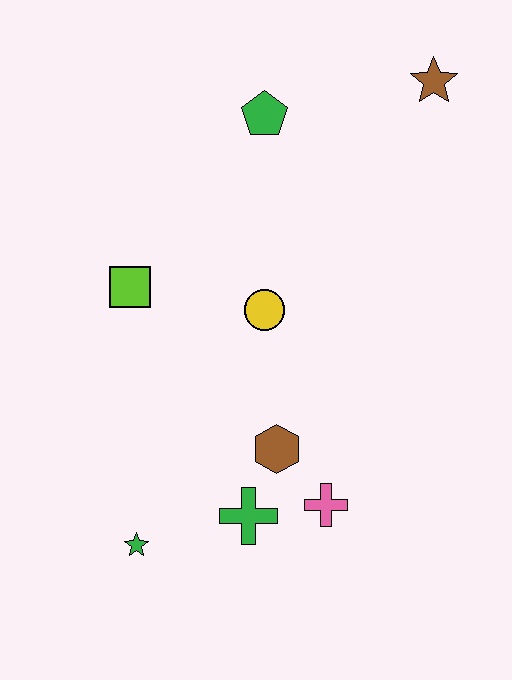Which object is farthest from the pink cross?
The brown star is farthest from the pink cross.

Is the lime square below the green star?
No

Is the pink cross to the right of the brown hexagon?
Yes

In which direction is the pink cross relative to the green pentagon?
The pink cross is below the green pentagon.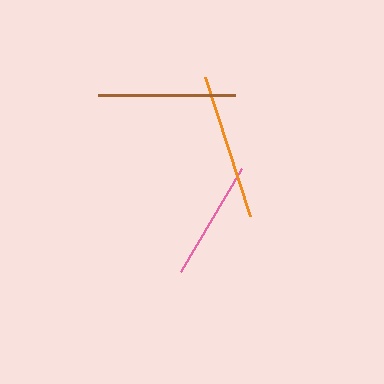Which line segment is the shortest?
The pink line is the shortest at approximately 121 pixels.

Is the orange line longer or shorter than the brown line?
The orange line is longer than the brown line.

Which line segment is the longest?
The orange line is the longest at approximately 147 pixels.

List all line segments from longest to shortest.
From longest to shortest: orange, brown, pink.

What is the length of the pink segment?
The pink segment is approximately 121 pixels long.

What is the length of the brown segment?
The brown segment is approximately 137 pixels long.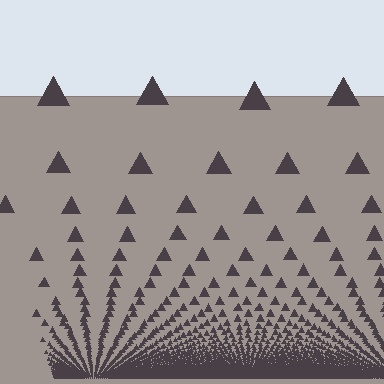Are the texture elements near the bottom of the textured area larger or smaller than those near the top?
Smaller. The gradient is inverted — elements near the bottom are smaller and denser.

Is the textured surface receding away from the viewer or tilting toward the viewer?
The surface appears to tilt toward the viewer. Texture elements get larger and sparser toward the top.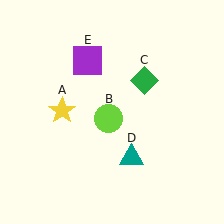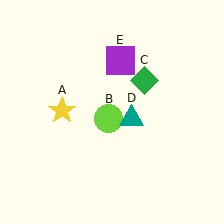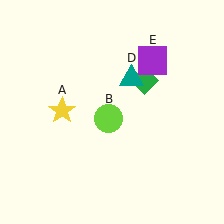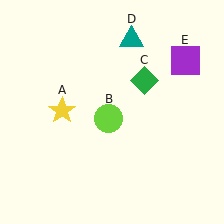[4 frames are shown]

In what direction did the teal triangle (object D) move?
The teal triangle (object D) moved up.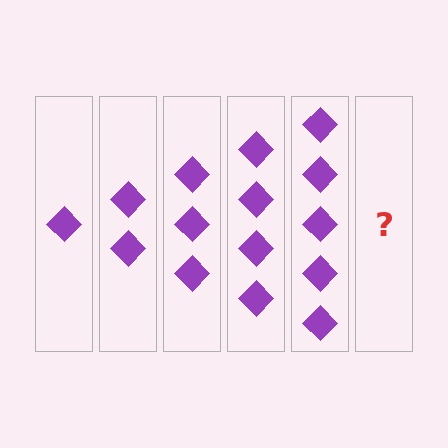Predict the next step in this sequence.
The next step is 6 diamonds.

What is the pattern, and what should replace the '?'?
The pattern is that each step adds one more diamond. The '?' should be 6 diamonds.